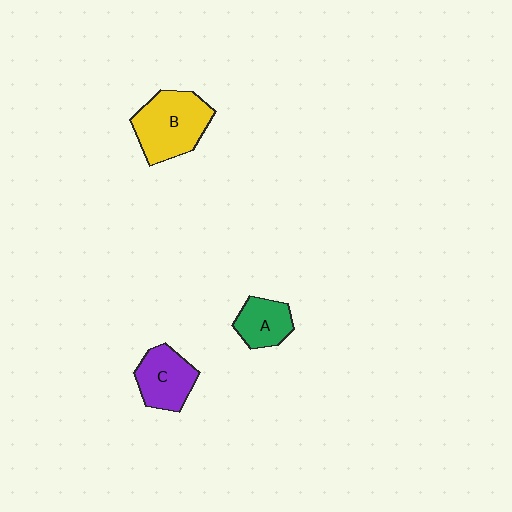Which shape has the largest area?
Shape B (yellow).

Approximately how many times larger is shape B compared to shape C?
Approximately 1.4 times.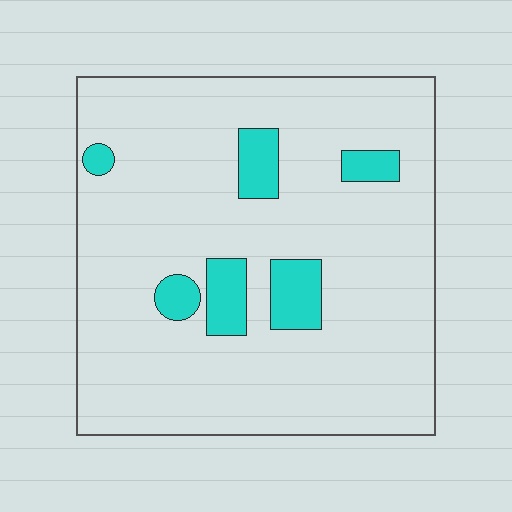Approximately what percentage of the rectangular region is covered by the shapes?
Approximately 10%.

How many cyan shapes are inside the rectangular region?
6.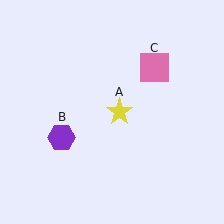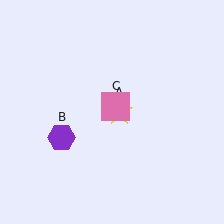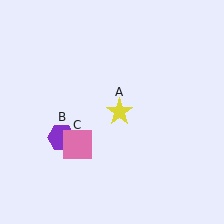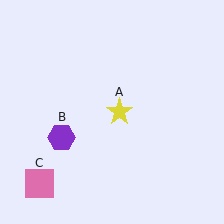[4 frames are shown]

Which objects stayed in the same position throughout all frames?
Yellow star (object A) and purple hexagon (object B) remained stationary.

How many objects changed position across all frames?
1 object changed position: pink square (object C).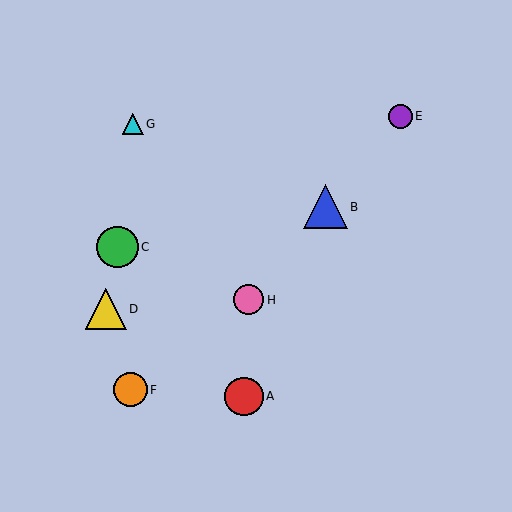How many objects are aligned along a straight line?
3 objects (B, E, H) are aligned along a straight line.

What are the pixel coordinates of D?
Object D is at (106, 309).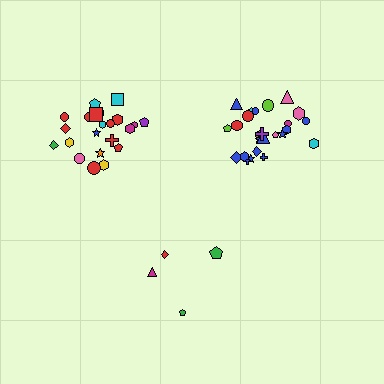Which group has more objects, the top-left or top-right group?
The top-right group.